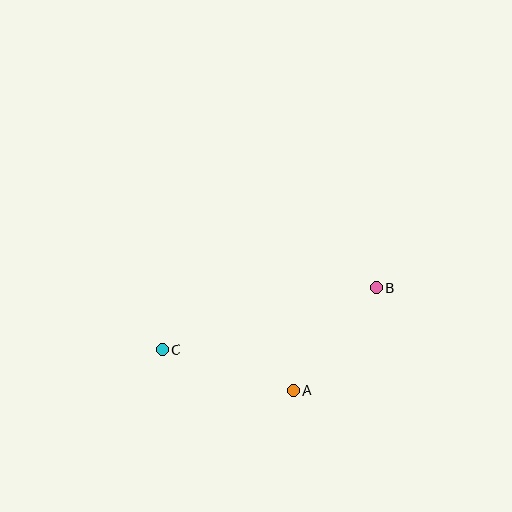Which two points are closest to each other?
Points A and B are closest to each other.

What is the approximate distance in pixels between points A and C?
The distance between A and C is approximately 138 pixels.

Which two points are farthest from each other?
Points B and C are farthest from each other.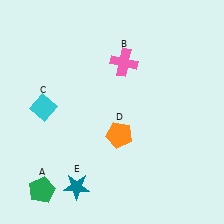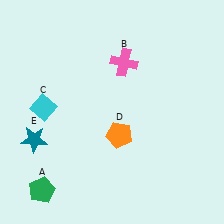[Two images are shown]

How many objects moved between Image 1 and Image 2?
1 object moved between the two images.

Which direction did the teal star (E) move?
The teal star (E) moved up.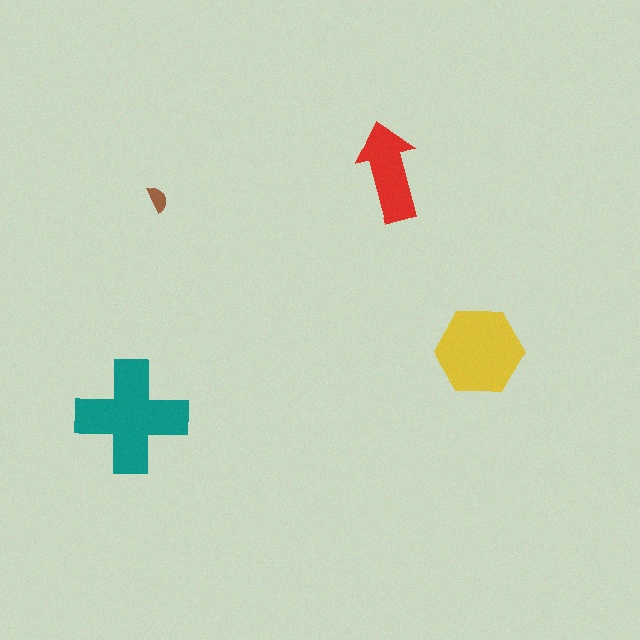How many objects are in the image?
There are 4 objects in the image.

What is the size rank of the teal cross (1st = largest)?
1st.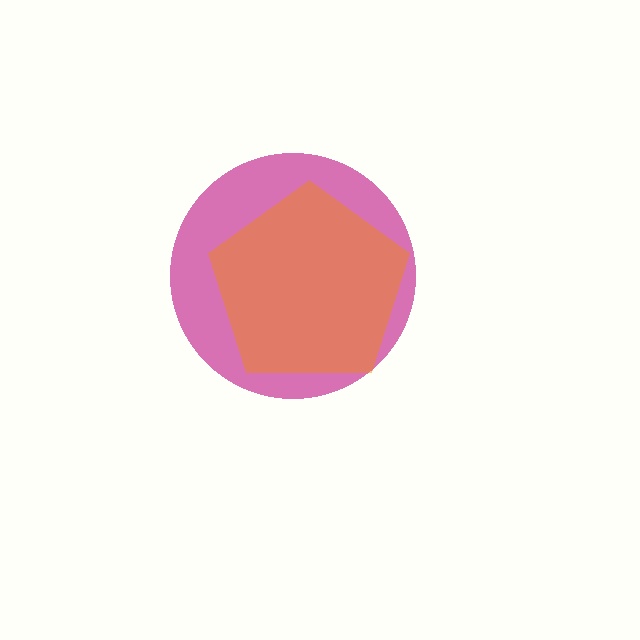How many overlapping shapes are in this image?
There are 2 overlapping shapes in the image.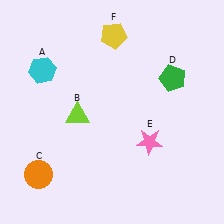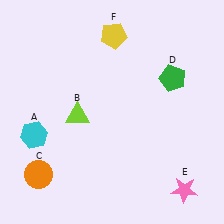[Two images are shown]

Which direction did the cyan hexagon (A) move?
The cyan hexagon (A) moved down.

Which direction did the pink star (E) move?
The pink star (E) moved down.